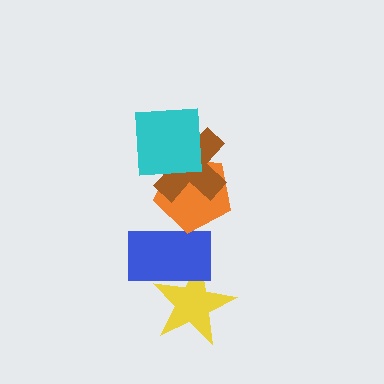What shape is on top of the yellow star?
The blue rectangle is on top of the yellow star.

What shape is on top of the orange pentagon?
The brown cross is on top of the orange pentagon.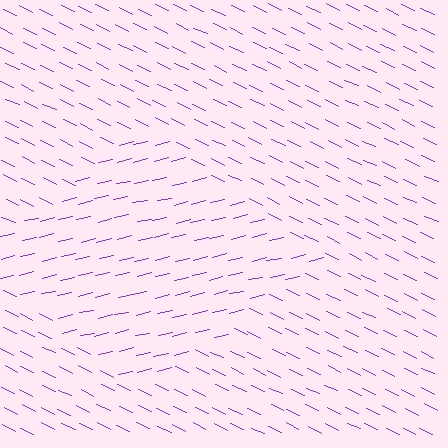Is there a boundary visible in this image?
Yes, there is a texture boundary formed by a change in line orientation.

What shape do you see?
I see a diamond.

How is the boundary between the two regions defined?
The boundary is defined purely by a change in line orientation (approximately 39 degrees difference). All lines are the same color and thickness.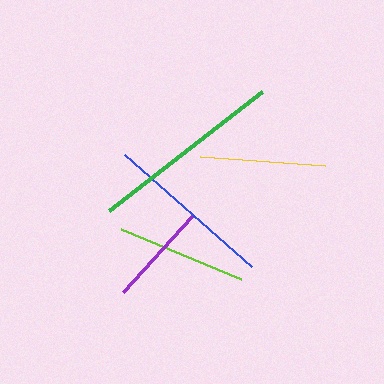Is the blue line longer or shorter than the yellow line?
The blue line is longer than the yellow line.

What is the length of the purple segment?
The purple segment is approximately 102 pixels long.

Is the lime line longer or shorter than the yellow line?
The lime line is longer than the yellow line.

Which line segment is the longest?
The green line is the longest at approximately 195 pixels.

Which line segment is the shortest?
The purple line is the shortest at approximately 102 pixels.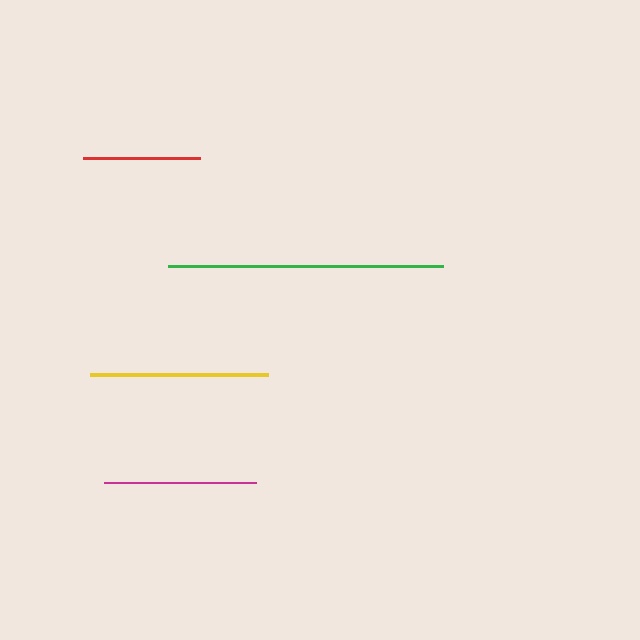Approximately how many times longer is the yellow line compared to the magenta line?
The yellow line is approximately 1.2 times the length of the magenta line.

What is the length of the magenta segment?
The magenta segment is approximately 152 pixels long.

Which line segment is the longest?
The green line is the longest at approximately 275 pixels.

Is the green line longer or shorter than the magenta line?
The green line is longer than the magenta line.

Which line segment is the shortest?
The red line is the shortest at approximately 118 pixels.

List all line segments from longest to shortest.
From longest to shortest: green, yellow, magenta, red.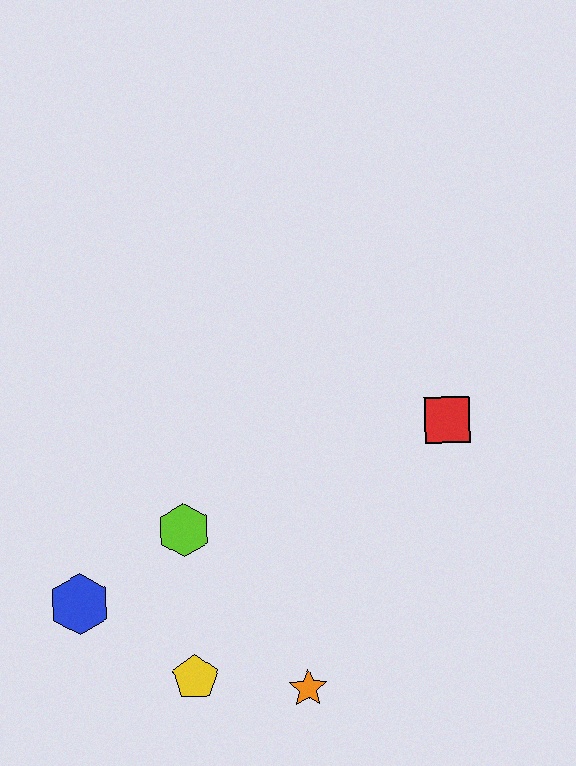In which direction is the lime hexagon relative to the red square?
The lime hexagon is to the left of the red square.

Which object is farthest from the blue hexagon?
The red square is farthest from the blue hexagon.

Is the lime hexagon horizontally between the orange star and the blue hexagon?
Yes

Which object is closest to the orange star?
The yellow pentagon is closest to the orange star.